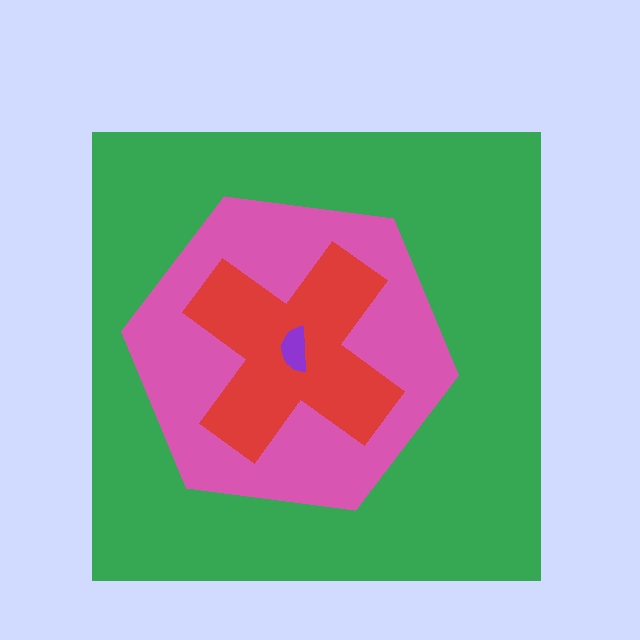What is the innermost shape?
The purple semicircle.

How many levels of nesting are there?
4.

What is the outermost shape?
The green square.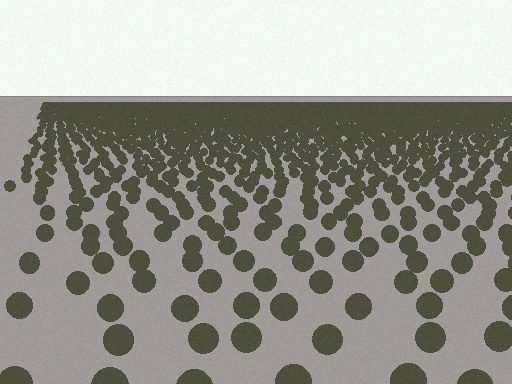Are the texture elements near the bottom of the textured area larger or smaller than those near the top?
Larger. Near the bottom, elements are closer to the viewer and appear at a bigger on-screen size.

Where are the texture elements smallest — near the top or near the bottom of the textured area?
Near the top.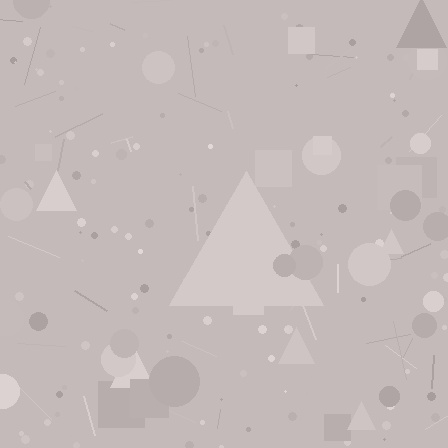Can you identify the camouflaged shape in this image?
The camouflaged shape is a triangle.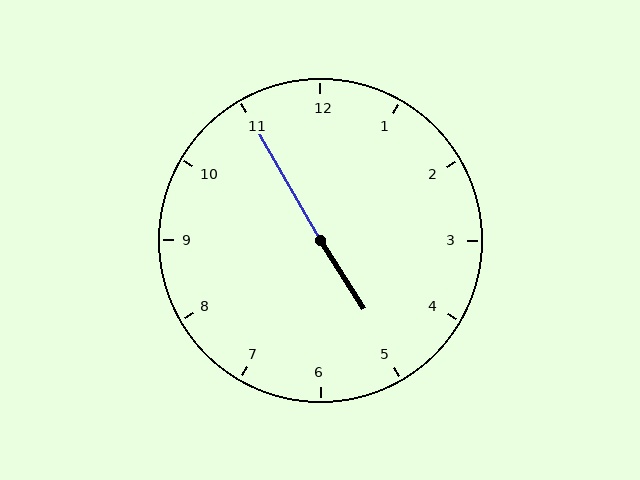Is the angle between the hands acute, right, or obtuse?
It is obtuse.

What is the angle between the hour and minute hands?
Approximately 178 degrees.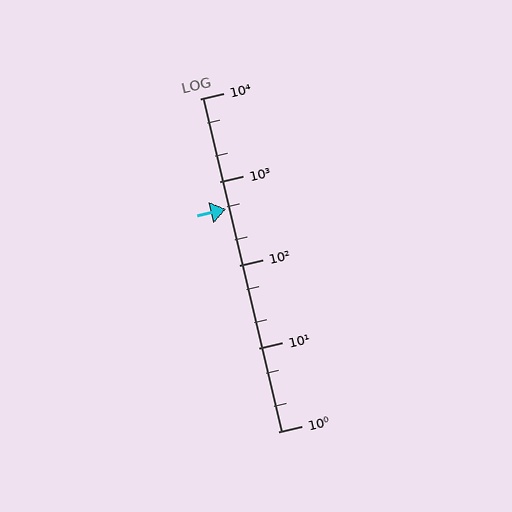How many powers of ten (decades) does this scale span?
The scale spans 4 decades, from 1 to 10000.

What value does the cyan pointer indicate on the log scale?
The pointer indicates approximately 470.